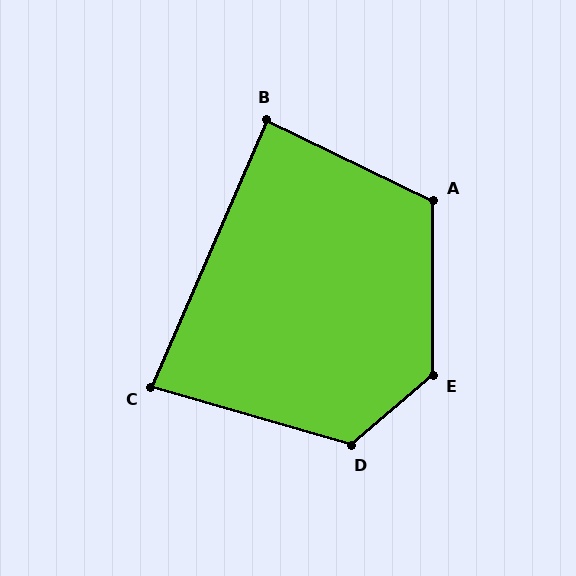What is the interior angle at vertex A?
Approximately 116 degrees (obtuse).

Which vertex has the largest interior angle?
E, at approximately 131 degrees.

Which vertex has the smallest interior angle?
C, at approximately 83 degrees.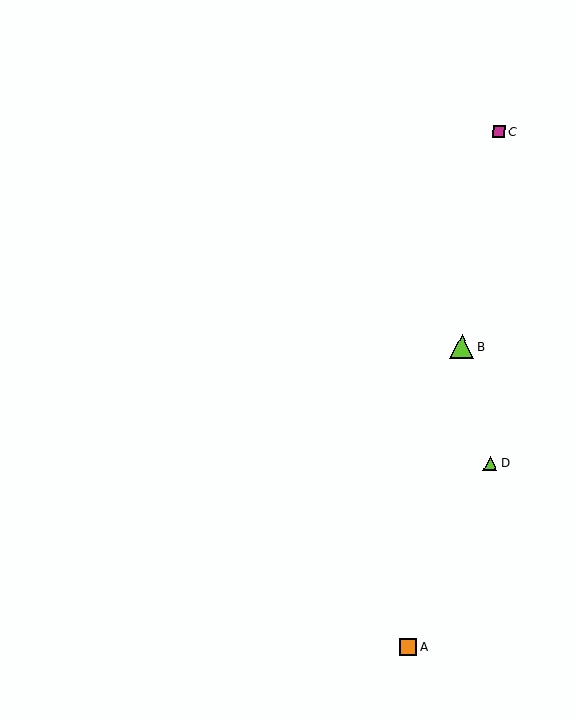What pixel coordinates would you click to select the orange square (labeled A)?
Click at (408, 647) to select the orange square A.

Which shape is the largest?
The lime triangle (labeled B) is the largest.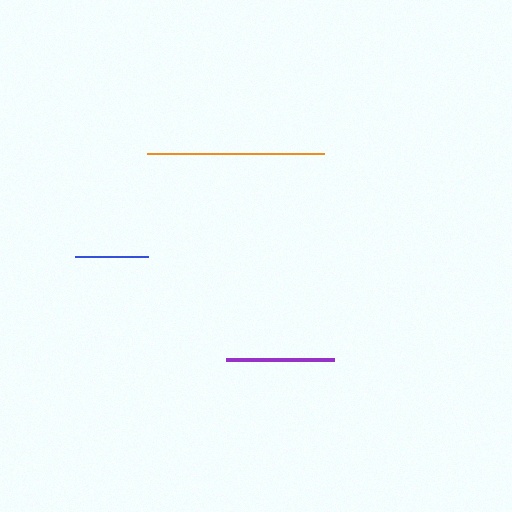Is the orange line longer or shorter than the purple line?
The orange line is longer than the purple line.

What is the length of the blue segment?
The blue segment is approximately 73 pixels long.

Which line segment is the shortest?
The blue line is the shortest at approximately 73 pixels.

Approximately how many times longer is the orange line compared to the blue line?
The orange line is approximately 2.4 times the length of the blue line.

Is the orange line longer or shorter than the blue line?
The orange line is longer than the blue line.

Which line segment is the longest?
The orange line is the longest at approximately 177 pixels.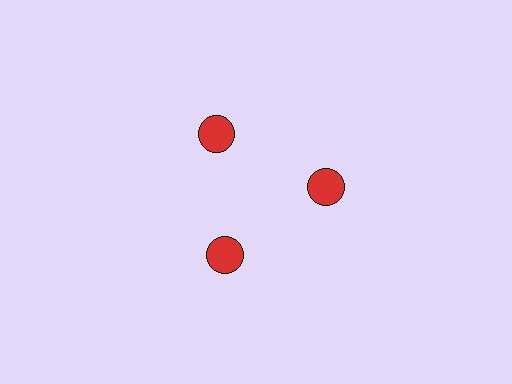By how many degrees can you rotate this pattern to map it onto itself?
The pattern maps onto itself every 120 degrees of rotation.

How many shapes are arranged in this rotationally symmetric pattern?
There are 3 shapes, arranged in 3 groups of 1.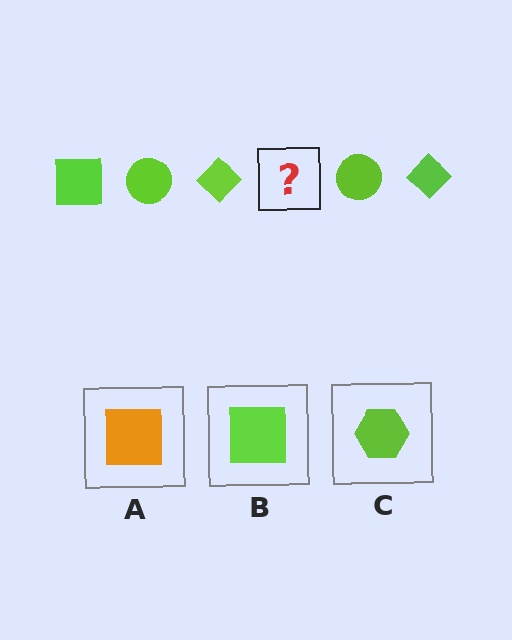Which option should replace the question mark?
Option B.